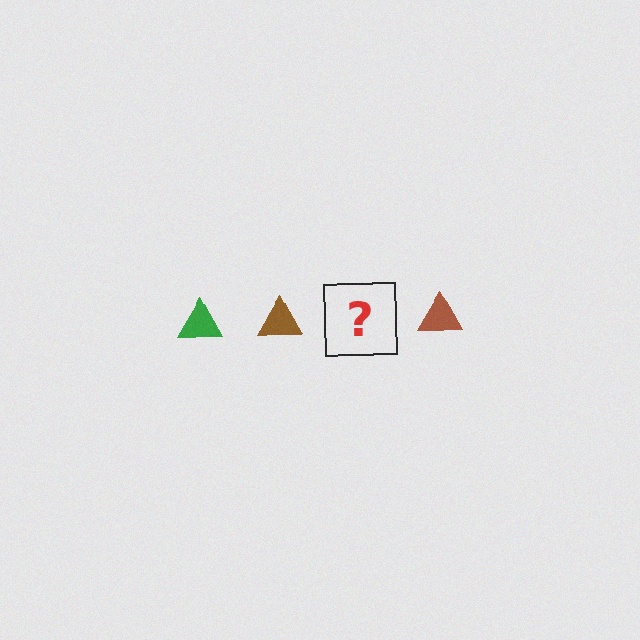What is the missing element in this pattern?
The missing element is a green triangle.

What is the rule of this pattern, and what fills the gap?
The rule is that the pattern cycles through green, brown triangles. The gap should be filled with a green triangle.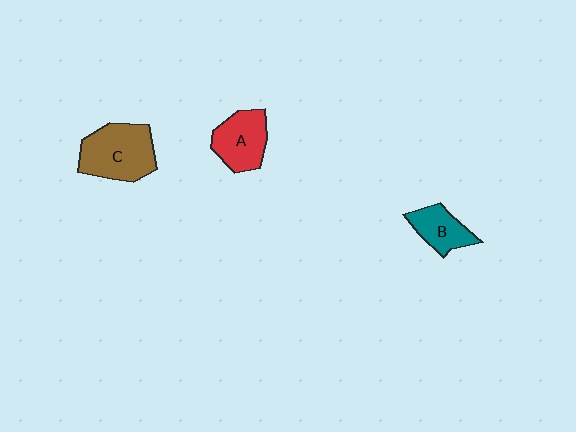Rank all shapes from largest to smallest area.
From largest to smallest: C (brown), A (red), B (teal).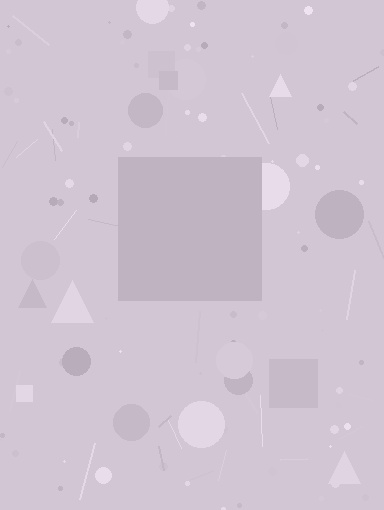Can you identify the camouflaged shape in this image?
The camouflaged shape is a square.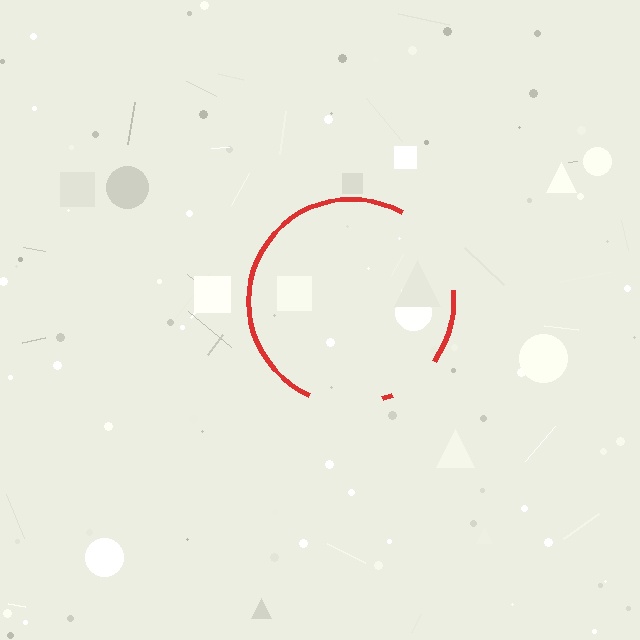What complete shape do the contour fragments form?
The contour fragments form a circle.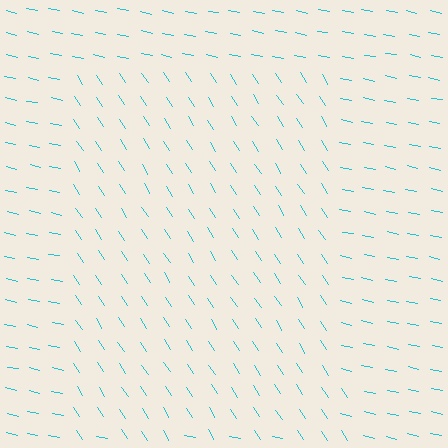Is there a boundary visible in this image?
Yes, there is a texture boundary formed by a change in line orientation.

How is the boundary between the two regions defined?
The boundary is defined purely by a change in line orientation (approximately 45 degrees difference). All lines are the same color and thickness.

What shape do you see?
I see a rectangle.